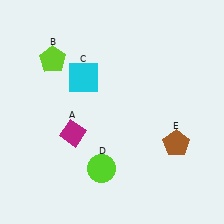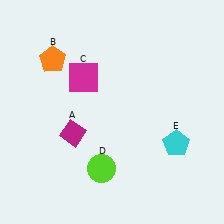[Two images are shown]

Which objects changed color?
B changed from lime to orange. C changed from cyan to magenta. E changed from brown to cyan.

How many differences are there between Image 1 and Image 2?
There are 3 differences between the two images.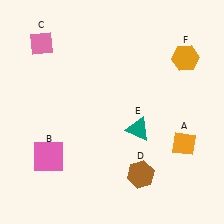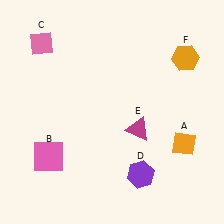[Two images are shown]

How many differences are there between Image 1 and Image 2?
There are 2 differences between the two images.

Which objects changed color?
D changed from brown to purple. E changed from teal to magenta.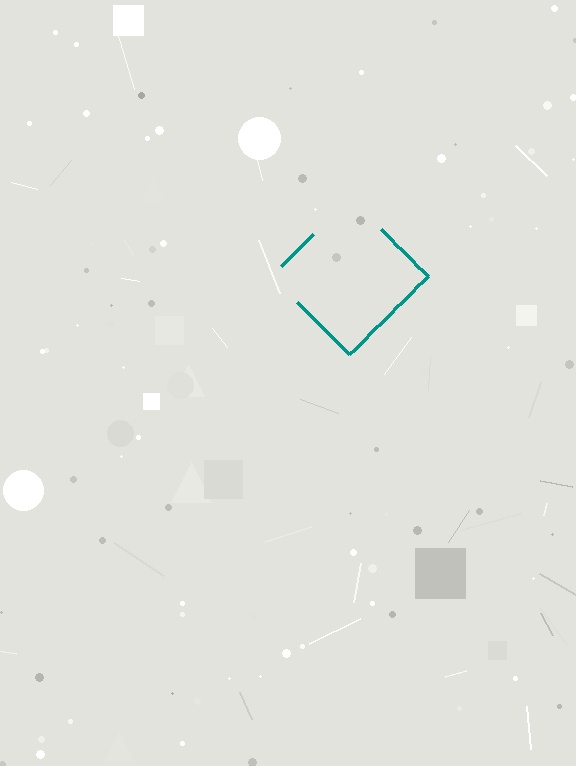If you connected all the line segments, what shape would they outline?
They would outline a diamond.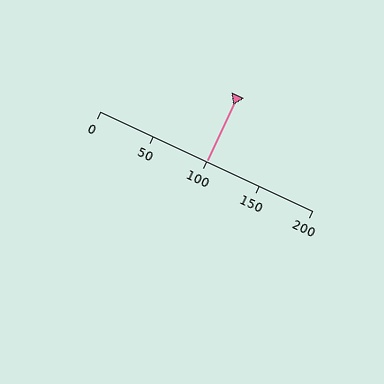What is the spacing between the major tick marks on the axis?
The major ticks are spaced 50 apart.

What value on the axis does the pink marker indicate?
The marker indicates approximately 100.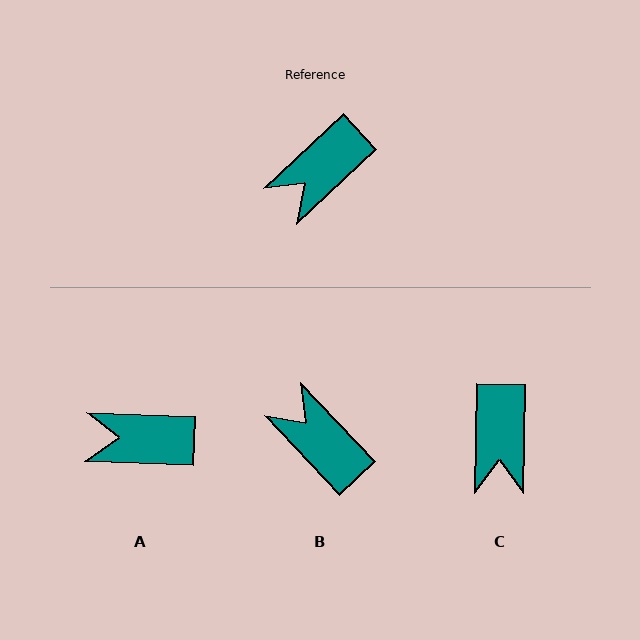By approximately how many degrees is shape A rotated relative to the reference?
Approximately 45 degrees clockwise.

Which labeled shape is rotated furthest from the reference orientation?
B, about 90 degrees away.